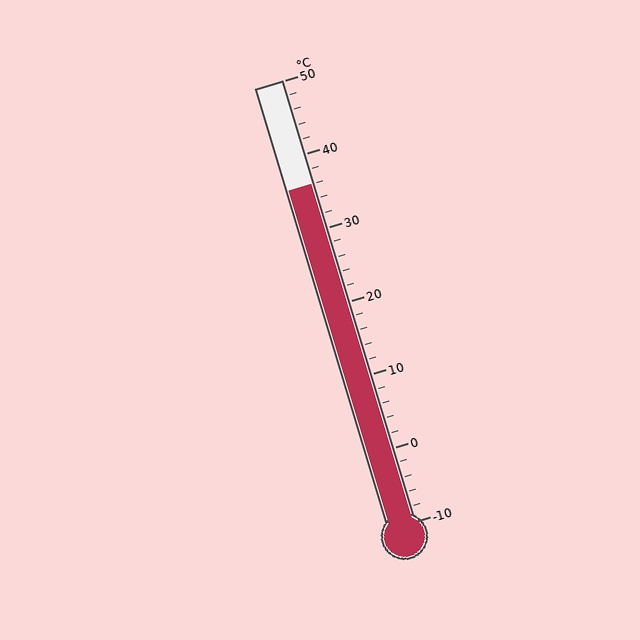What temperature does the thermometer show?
The thermometer shows approximately 36°C.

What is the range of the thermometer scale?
The thermometer scale ranges from -10°C to 50°C.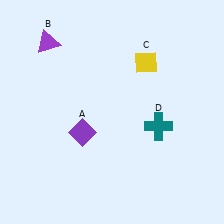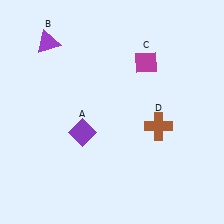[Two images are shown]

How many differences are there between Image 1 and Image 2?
There are 2 differences between the two images.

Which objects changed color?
C changed from yellow to magenta. D changed from teal to brown.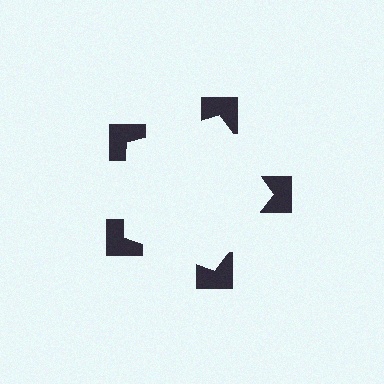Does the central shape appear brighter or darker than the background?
It typically appears slightly brighter than the background, even though no actual brightness change is drawn.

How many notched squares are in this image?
There are 5 — one at each vertex of the illusory pentagon.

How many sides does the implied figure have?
5 sides.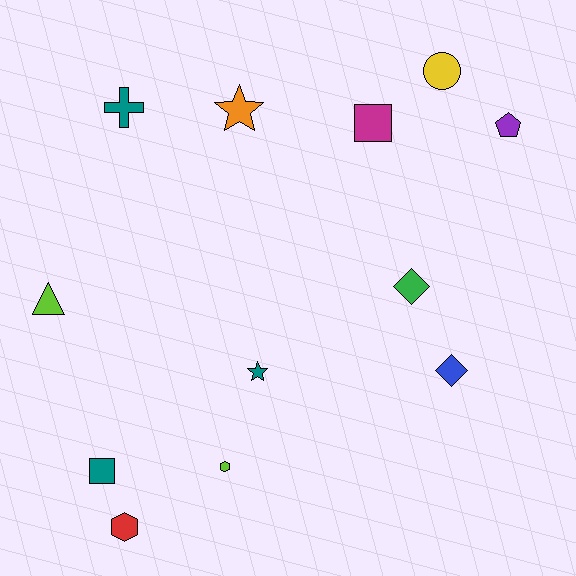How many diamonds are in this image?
There are 2 diamonds.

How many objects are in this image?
There are 12 objects.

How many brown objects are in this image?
There are no brown objects.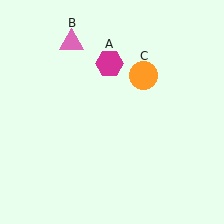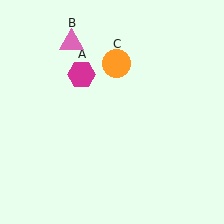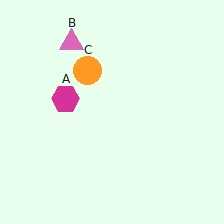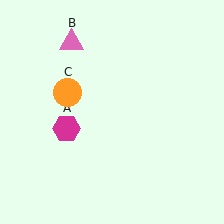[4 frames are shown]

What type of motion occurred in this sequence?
The magenta hexagon (object A), orange circle (object C) rotated counterclockwise around the center of the scene.